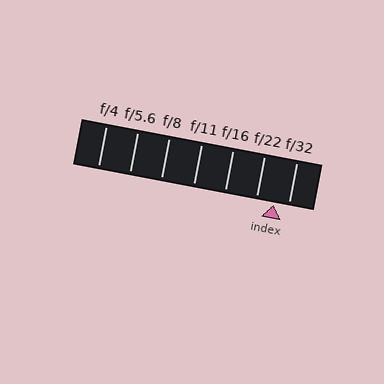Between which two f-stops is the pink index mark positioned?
The index mark is between f/22 and f/32.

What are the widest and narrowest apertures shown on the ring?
The widest aperture shown is f/4 and the narrowest is f/32.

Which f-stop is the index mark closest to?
The index mark is closest to f/32.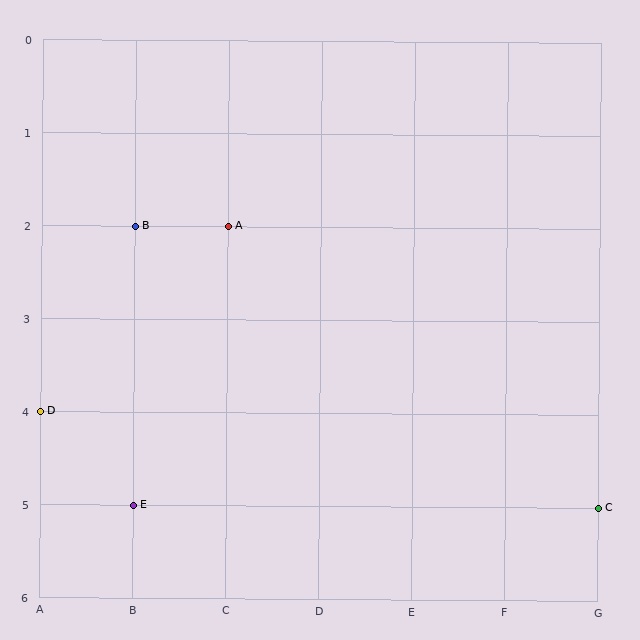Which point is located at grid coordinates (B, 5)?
Point E is at (B, 5).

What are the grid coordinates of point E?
Point E is at grid coordinates (B, 5).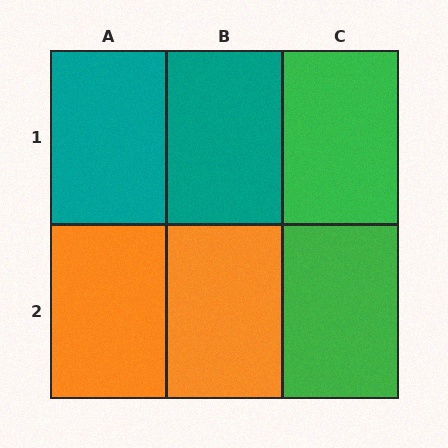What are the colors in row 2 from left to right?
Orange, orange, green.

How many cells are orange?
2 cells are orange.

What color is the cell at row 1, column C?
Green.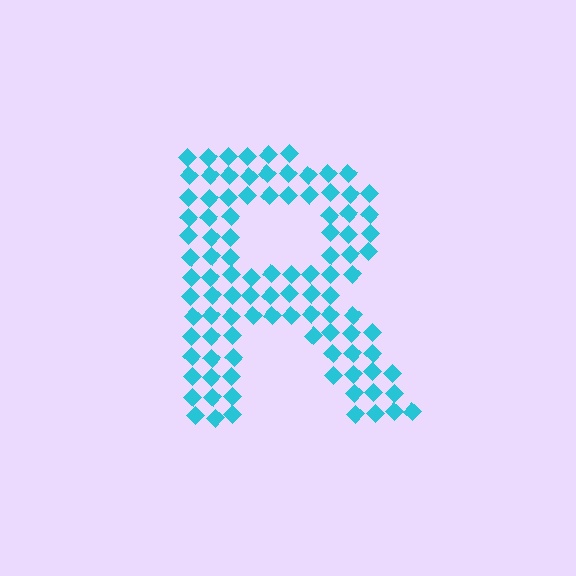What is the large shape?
The large shape is the letter R.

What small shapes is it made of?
It is made of small diamonds.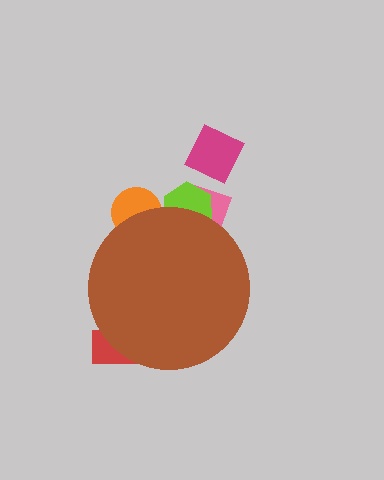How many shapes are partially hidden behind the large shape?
4 shapes are partially hidden.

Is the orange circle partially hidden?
Yes, the orange circle is partially hidden behind the brown circle.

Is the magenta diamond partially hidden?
No, the magenta diamond is fully visible.